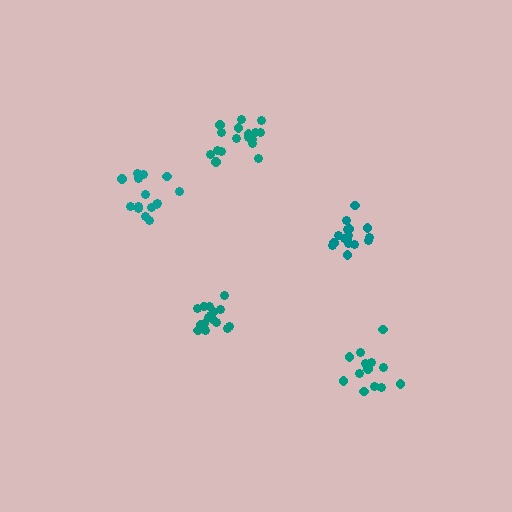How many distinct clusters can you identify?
There are 5 distinct clusters.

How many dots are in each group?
Group 1: 13 dots, Group 2: 17 dots, Group 3: 17 dots, Group 4: 15 dots, Group 5: 16 dots (78 total).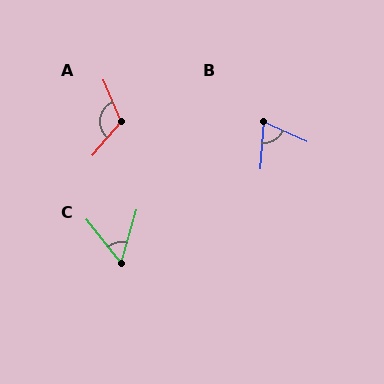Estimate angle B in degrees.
Approximately 71 degrees.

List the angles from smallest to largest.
C (54°), B (71°), A (117°).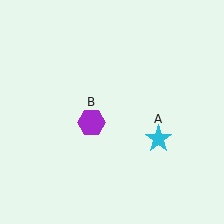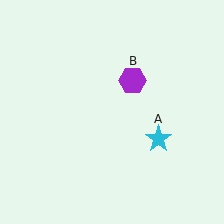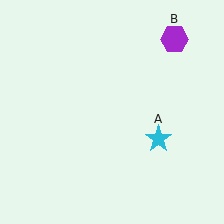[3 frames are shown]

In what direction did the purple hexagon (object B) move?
The purple hexagon (object B) moved up and to the right.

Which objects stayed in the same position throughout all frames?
Cyan star (object A) remained stationary.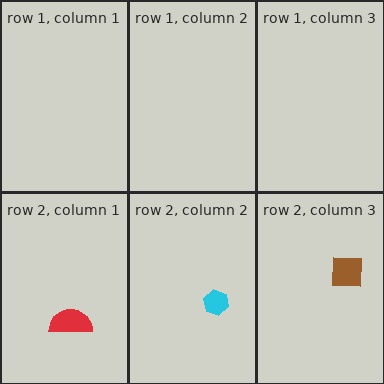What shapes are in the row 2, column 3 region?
The brown square.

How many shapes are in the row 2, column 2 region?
1.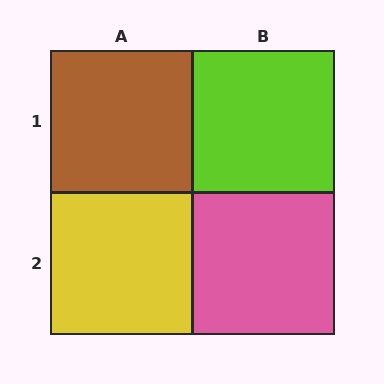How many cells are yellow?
1 cell is yellow.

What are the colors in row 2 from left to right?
Yellow, pink.